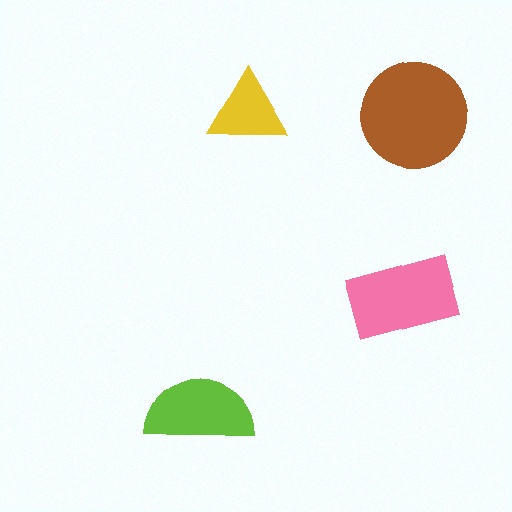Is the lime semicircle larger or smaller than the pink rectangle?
Smaller.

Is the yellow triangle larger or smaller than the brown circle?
Smaller.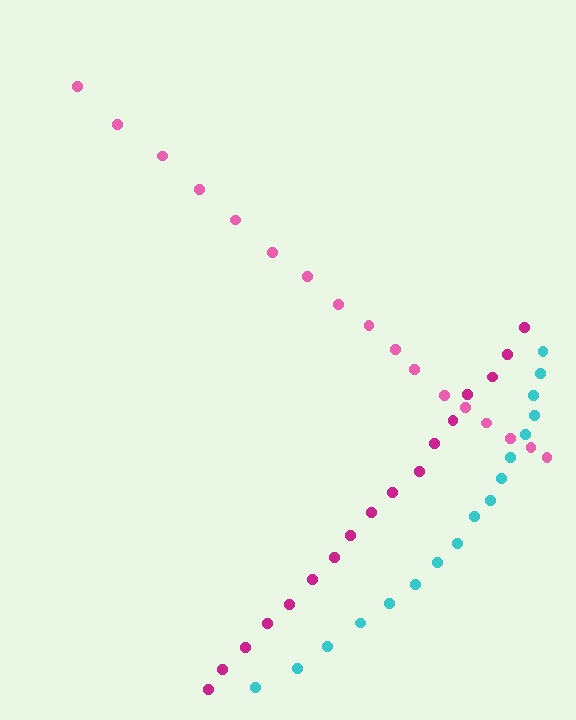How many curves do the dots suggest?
There are 3 distinct paths.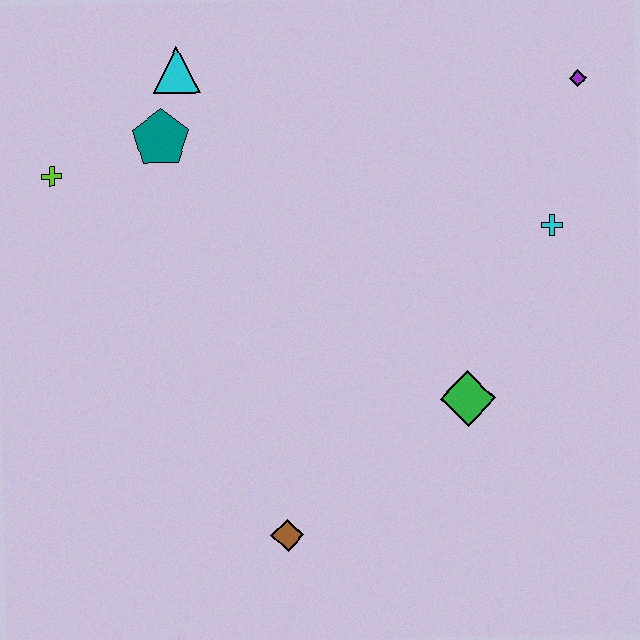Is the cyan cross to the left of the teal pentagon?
No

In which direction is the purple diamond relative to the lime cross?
The purple diamond is to the right of the lime cross.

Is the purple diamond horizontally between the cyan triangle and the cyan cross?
No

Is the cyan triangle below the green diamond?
No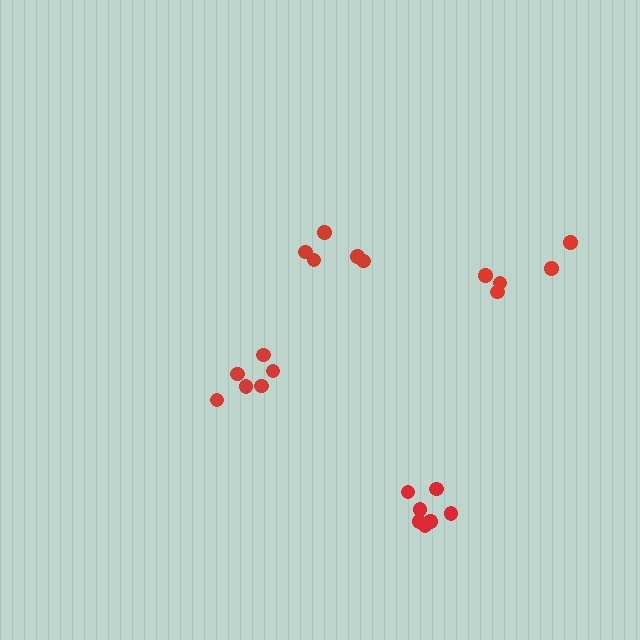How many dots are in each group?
Group 1: 5 dots, Group 2: 6 dots, Group 3: 5 dots, Group 4: 7 dots (23 total).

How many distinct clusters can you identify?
There are 4 distinct clusters.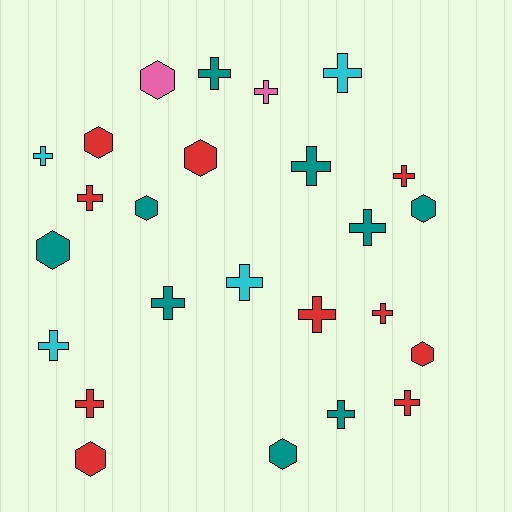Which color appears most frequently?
Red, with 10 objects.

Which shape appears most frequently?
Cross, with 16 objects.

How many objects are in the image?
There are 25 objects.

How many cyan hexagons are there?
There are no cyan hexagons.